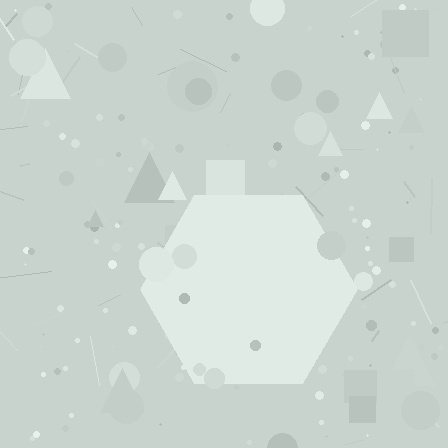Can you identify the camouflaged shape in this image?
The camouflaged shape is a hexagon.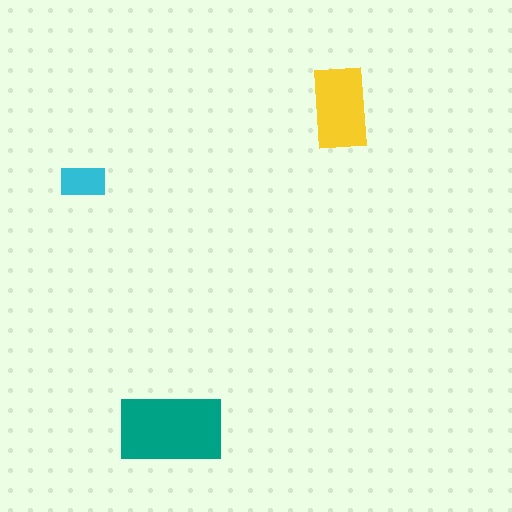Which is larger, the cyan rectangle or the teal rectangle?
The teal one.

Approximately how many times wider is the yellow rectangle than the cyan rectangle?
About 2 times wider.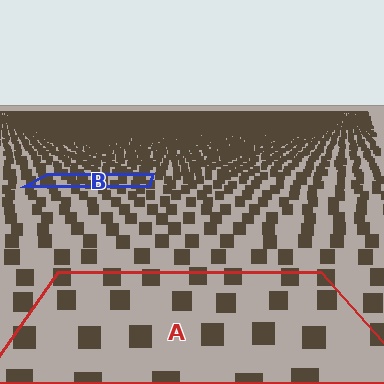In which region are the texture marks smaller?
The texture marks are smaller in region B, because it is farther away.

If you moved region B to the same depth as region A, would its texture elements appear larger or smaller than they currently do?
They would appear larger. At a closer depth, the same texture elements are projected at a bigger on-screen size.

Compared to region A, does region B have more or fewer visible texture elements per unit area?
Region B has more texture elements per unit area — they are packed more densely because it is farther away.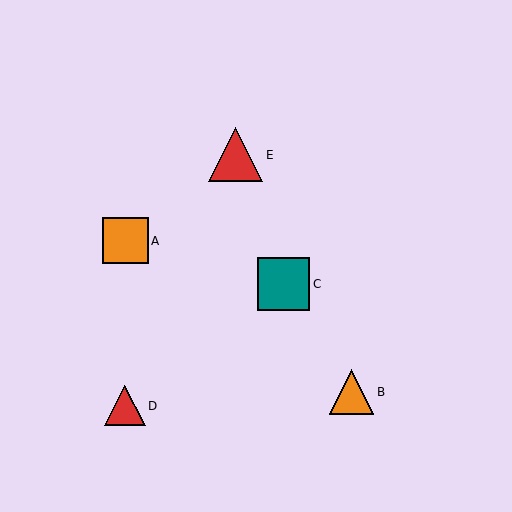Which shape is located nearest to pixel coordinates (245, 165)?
The red triangle (labeled E) at (236, 155) is nearest to that location.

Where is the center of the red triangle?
The center of the red triangle is at (125, 406).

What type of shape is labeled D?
Shape D is a red triangle.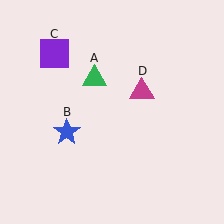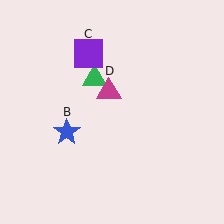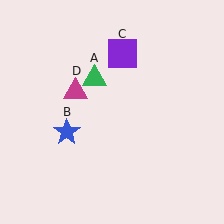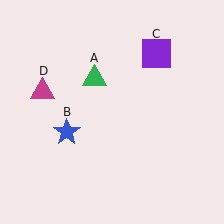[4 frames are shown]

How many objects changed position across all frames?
2 objects changed position: purple square (object C), magenta triangle (object D).